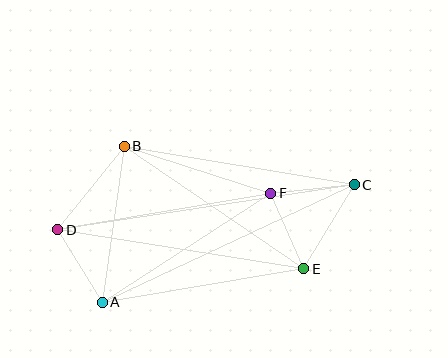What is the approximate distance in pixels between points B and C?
The distance between B and C is approximately 233 pixels.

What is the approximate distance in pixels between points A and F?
The distance between A and F is approximately 200 pixels.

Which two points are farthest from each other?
Points C and D are farthest from each other.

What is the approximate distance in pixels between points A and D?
The distance between A and D is approximately 85 pixels.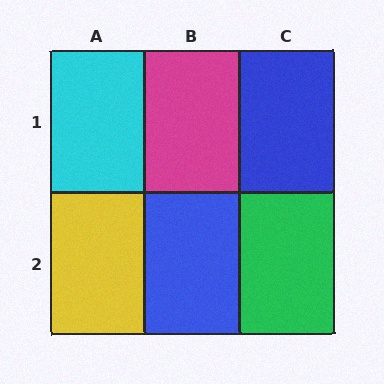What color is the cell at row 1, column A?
Cyan.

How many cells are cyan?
1 cell is cyan.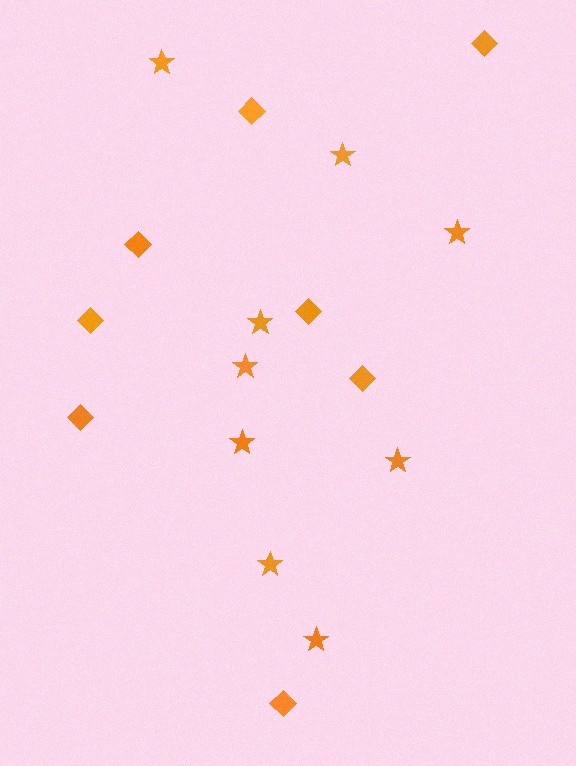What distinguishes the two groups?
There are 2 groups: one group of diamonds (8) and one group of stars (9).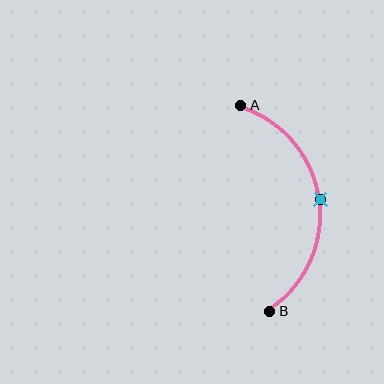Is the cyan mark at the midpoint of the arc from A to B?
Yes. The cyan mark lies on the arc at equal arc-length from both A and B — it is the arc midpoint.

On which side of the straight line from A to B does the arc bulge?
The arc bulges to the right of the straight line connecting A and B.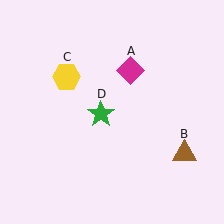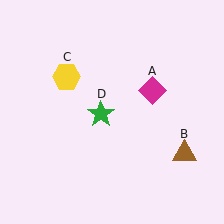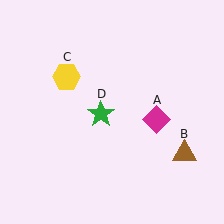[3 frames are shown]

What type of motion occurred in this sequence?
The magenta diamond (object A) rotated clockwise around the center of the scene.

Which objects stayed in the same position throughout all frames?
Brown triangle (object B) and yellow hexagon (object C) and green star (object D) remained stationary.